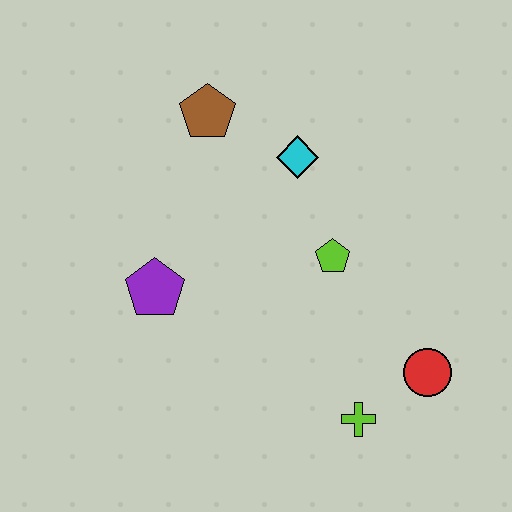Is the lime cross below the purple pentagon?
Yes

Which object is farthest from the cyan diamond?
The lime cross is farthest from the cyan diamond.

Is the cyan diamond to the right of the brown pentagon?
Yes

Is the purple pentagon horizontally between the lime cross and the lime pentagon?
No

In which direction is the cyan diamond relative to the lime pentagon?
The cyan diamond is above the lime pentagon.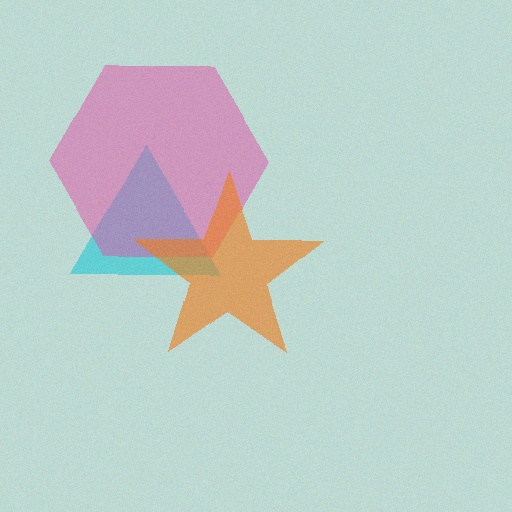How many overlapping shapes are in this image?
There are 3 overlapping shapes in the image.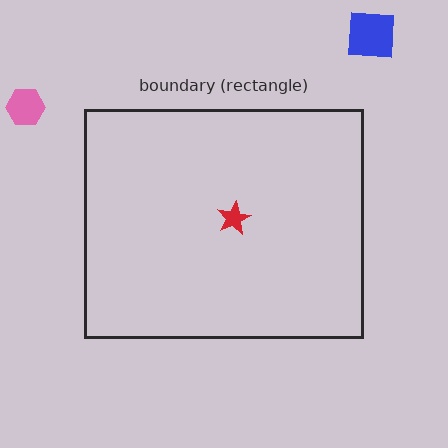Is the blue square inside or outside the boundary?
Outside.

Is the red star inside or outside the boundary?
Inside.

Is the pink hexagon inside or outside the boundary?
Outside.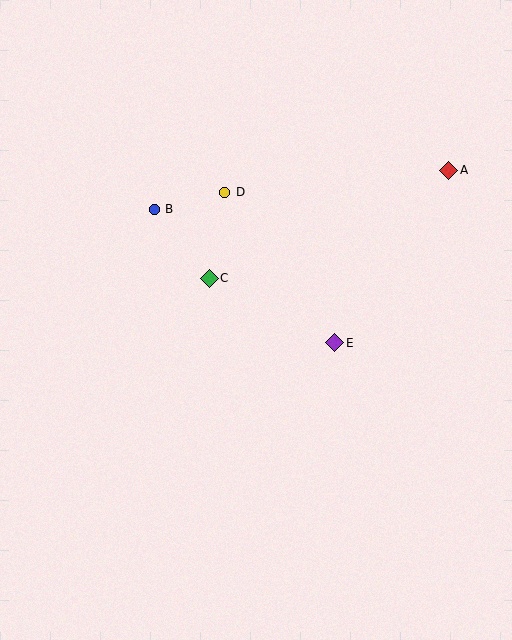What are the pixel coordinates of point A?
Point A is at (449, 170).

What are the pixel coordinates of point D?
Point D is at (225, 192).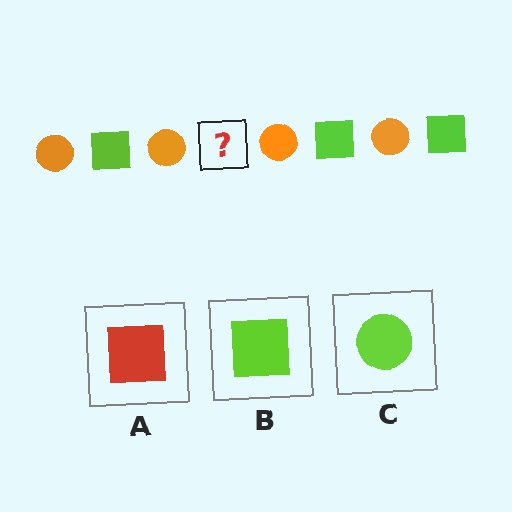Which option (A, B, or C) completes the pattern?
B.